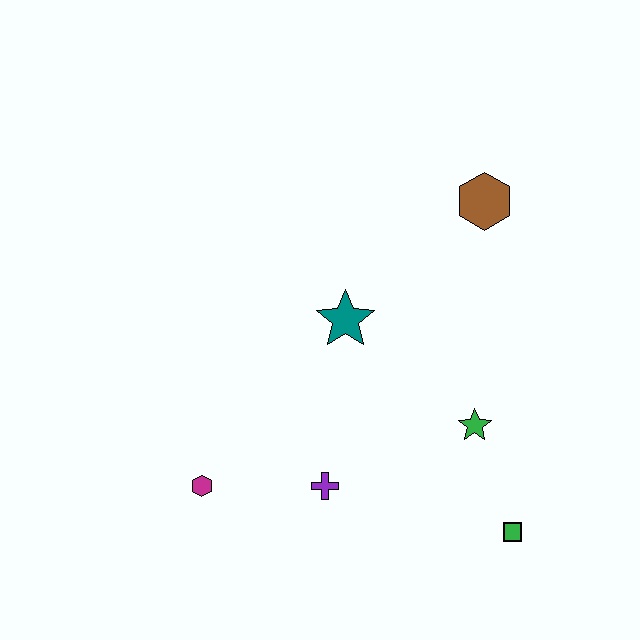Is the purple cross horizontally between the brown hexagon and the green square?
No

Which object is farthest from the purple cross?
The brown hexagon is farthest from the purple cross.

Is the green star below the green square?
No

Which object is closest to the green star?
The green square is closest to the green star.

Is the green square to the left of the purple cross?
No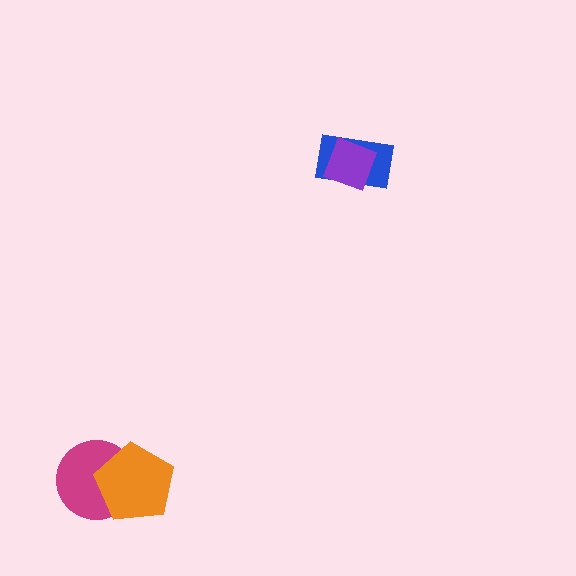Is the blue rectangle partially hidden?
Yes, it is partially covered by another shape.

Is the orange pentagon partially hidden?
No, no other shape covers it.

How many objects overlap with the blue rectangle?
1 object overlaps with the blue rectangle.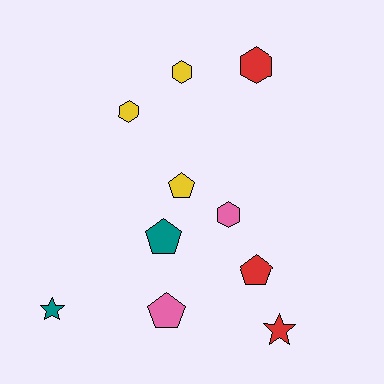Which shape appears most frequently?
Pentagon, with 4 objects.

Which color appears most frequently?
Yellow, with 3 objects.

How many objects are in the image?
There are 10 objects.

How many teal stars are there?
There is 1 teal star.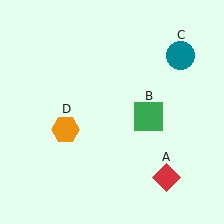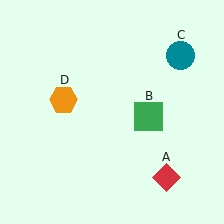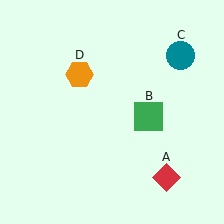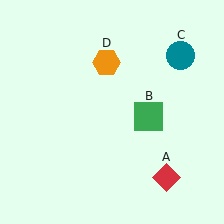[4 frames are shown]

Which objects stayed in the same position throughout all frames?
Red diamond (object A) and green square (object B) and teal circle (object C) remained stationary.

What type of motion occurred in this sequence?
The orange hexagon (object D) rotated clockwise around the center of the scene.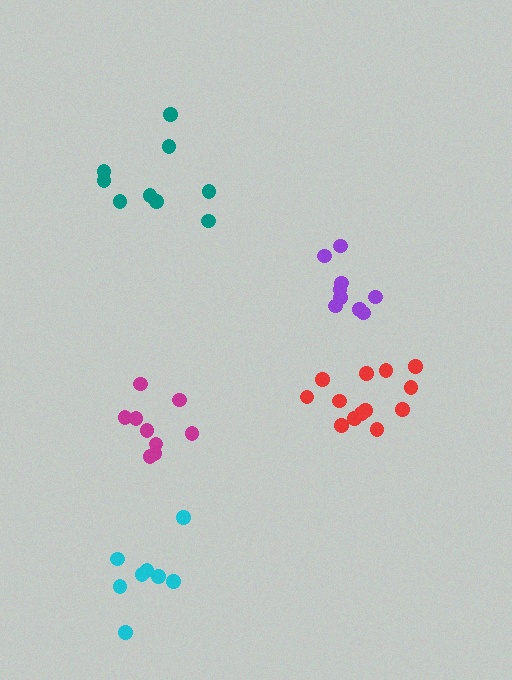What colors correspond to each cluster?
The clusters are colored: red, magenta, purple, teal, cyan.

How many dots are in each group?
Group 1: 13 dots, Group 2: 9 dots, Group 3: 9 dots, Group 4: 9 dots, Group 5: 8 dots (48 total).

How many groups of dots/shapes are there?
There are 5 groups.